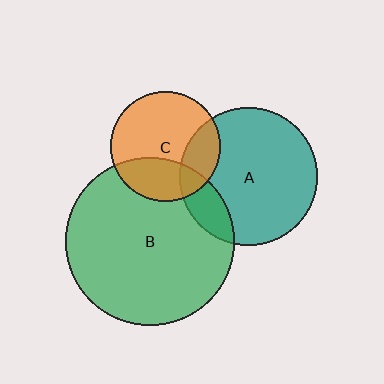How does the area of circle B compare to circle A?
Approximately 1.5 times.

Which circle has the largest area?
Circle B (green).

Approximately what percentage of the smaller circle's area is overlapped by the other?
Approximately 15%.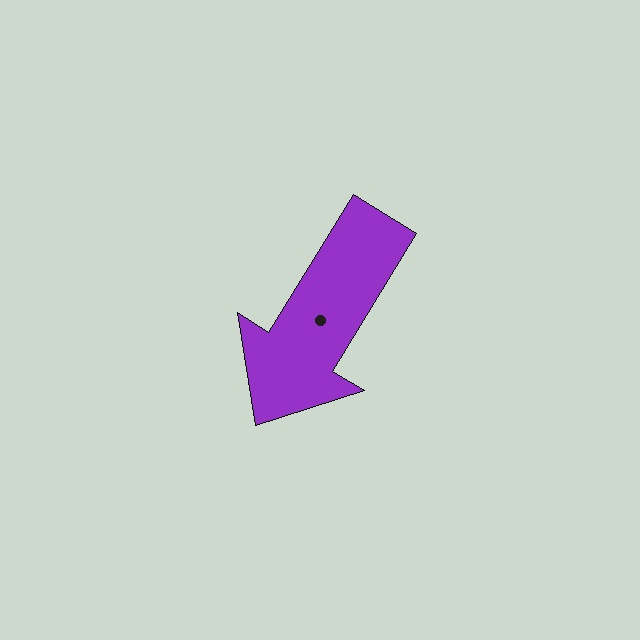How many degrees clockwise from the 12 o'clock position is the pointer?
Approximately 212 degrees.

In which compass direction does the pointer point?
Southwest.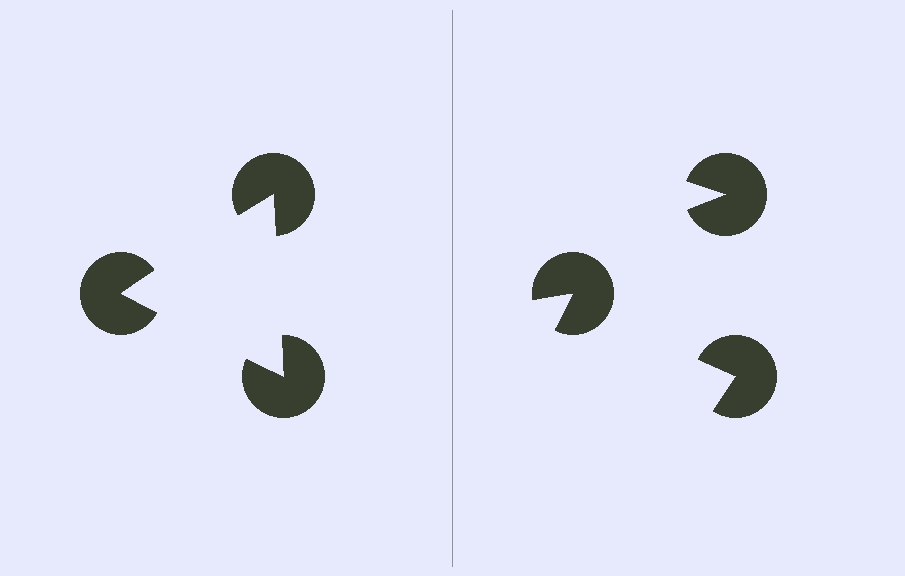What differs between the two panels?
The pac-man discs are positioned identically on both sides; only the wedge orientations differ. On the left they align to a triangle; on the right they are misaligned.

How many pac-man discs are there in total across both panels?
6 — 3 on each side.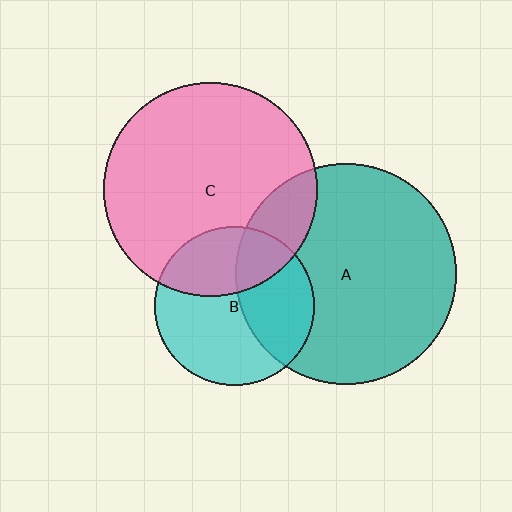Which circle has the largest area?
Circle A (teal).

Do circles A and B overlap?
Yes.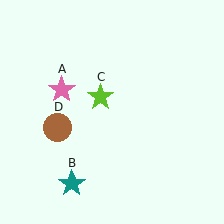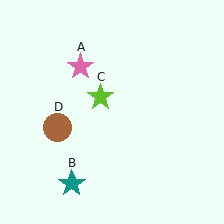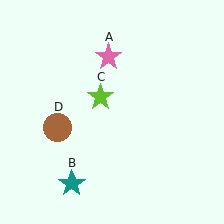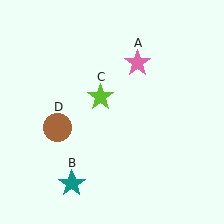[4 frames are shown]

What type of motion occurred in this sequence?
The pink star (object A) rotated clockwise around the center of the scene.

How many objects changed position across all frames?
1 object changed position: pink star (object A).